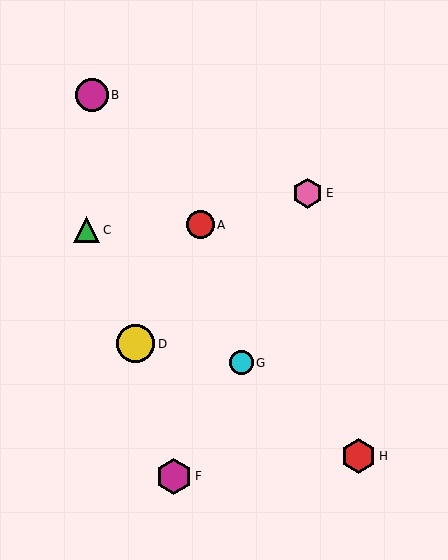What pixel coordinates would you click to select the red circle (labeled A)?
Click at (200, 225) to select the red circle A.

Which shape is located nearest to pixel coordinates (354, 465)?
The red hexagon (labeled H) at (359, 456) is nearest to that location.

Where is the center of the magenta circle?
The center of the magenta circle is at (92, 95).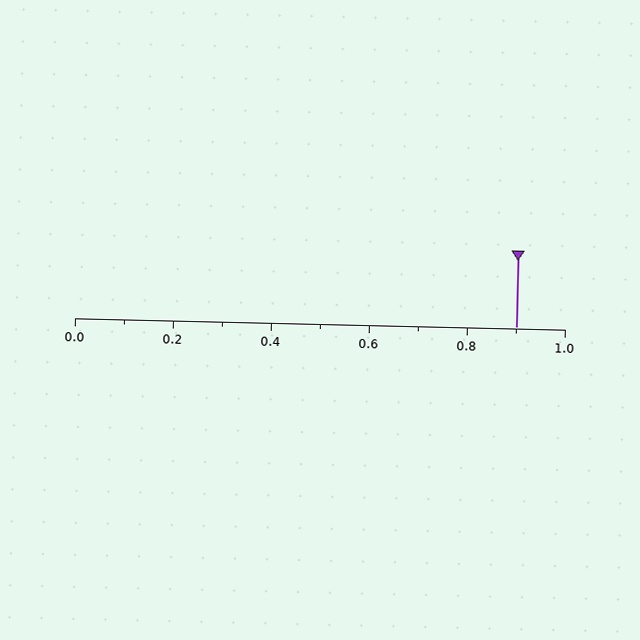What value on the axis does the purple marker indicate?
The marker indicates approximately 0.9.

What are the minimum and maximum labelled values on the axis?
The axis runs from 0.0 to 1.0.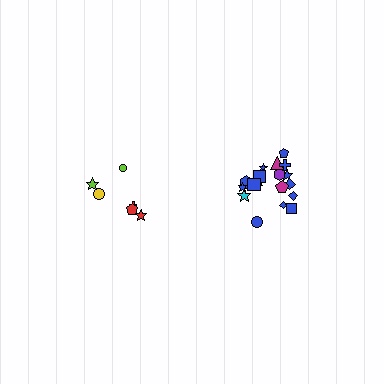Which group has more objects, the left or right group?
The right group.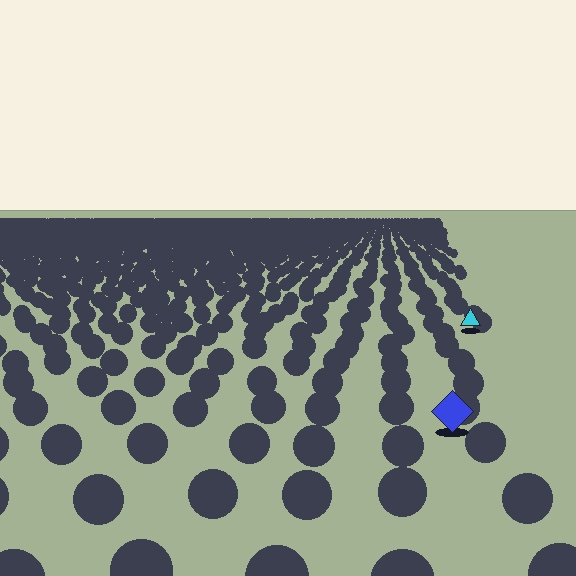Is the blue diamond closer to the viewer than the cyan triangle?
Yes. The blue diamond is closer — you can tell from the texture gradient: the ground texture is coarser near it.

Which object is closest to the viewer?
The blue diamond is closest. The texture marks near it are larger and more spread out.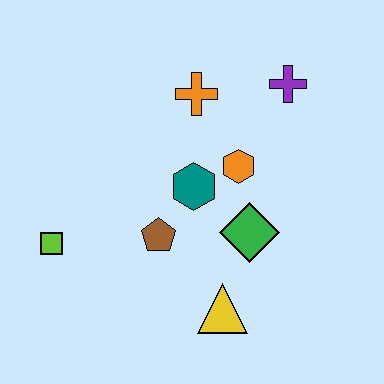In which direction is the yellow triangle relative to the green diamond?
The yellow triangle is below the green diamond.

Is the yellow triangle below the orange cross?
Yes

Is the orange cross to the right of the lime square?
Yes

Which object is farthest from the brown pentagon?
The purple cross is farthest from the brown pentagon.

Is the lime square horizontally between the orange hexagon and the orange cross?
No